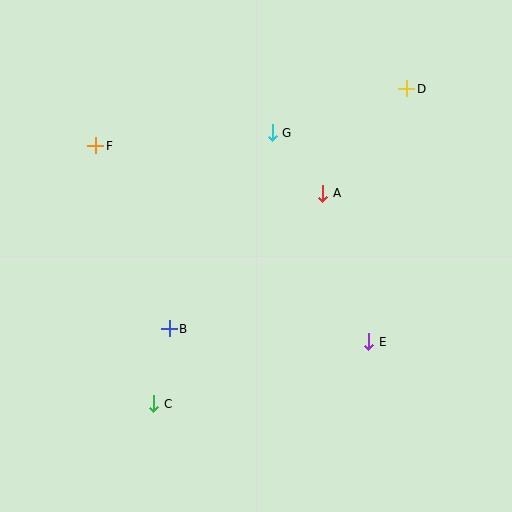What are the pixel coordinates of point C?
Point C is at (154, 404).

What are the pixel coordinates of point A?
Point A is at (323, 193).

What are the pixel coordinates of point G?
Point G is at (272, 133).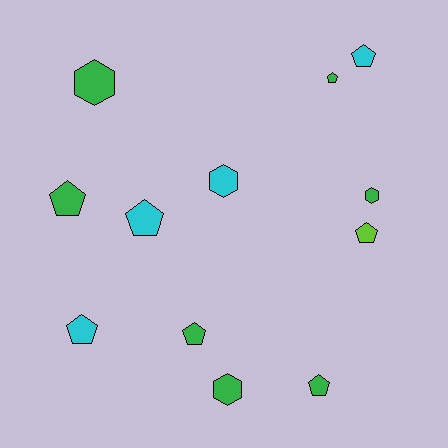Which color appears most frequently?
Green, with 7 objects.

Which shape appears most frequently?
Pentagon, with 8 objects.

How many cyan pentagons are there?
There are 3 cyan pentagons.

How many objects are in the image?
There are 12 objects.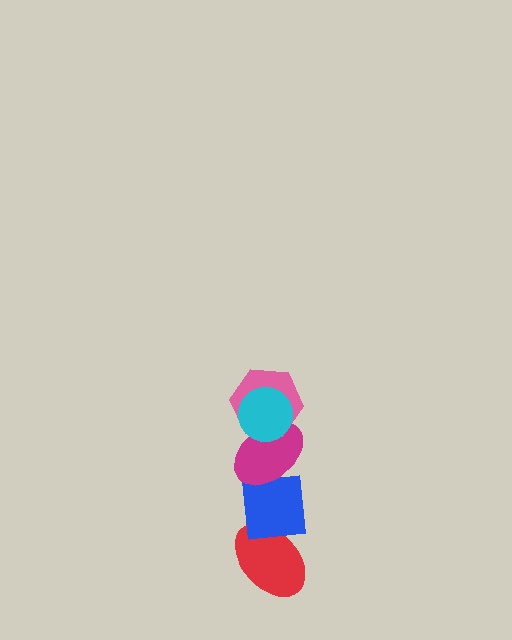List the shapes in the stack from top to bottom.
From top to bottom: the cyan circle, the pink hexagon, the magenta ellipse, the blue square, the red ellipse.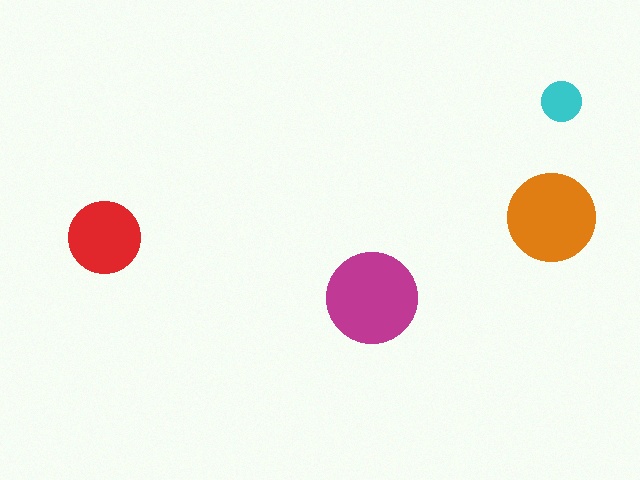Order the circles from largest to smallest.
the magenta one, the orange one, the red one, the cyan one.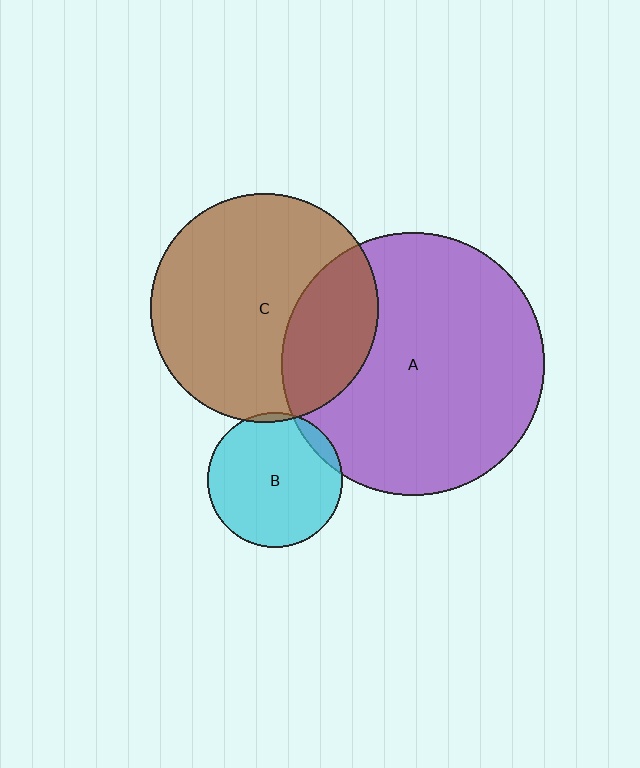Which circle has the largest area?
Circle A (purple).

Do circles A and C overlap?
Yes.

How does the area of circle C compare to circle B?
Approximately 2.9 times.